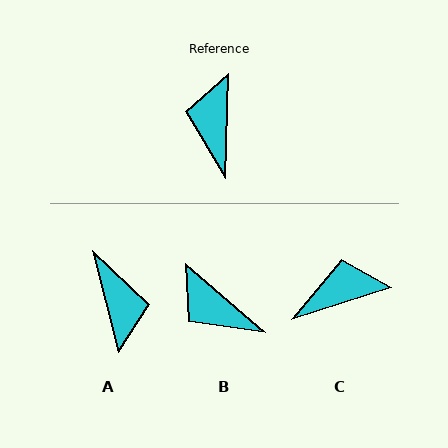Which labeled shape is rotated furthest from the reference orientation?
A, about 164 degrees away.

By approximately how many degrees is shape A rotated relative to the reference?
Approximately 164 degrees clockwise.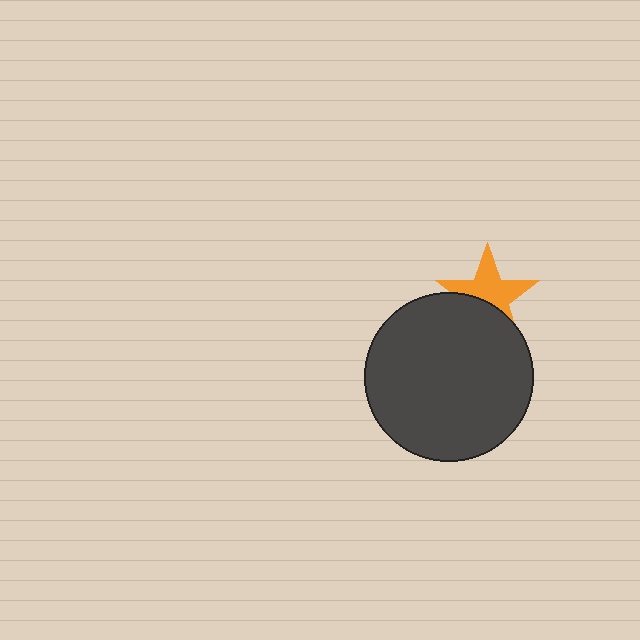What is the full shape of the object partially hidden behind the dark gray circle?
The partially hidden object is an orange star.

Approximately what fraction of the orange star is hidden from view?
Roughly 39% of the orange star is hidden behind the dark gray circle.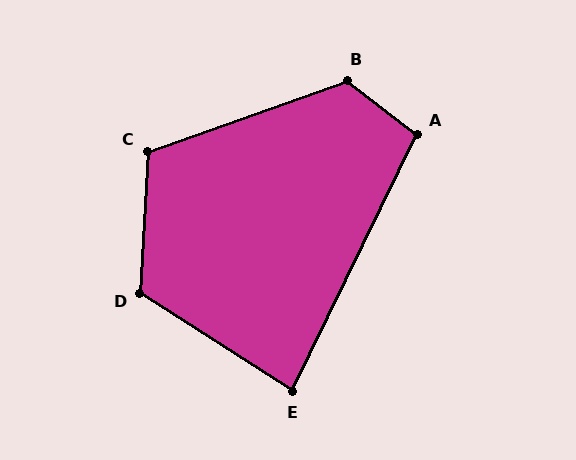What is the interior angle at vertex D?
Approximately 120 degrees (obtuse).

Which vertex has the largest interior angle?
B, at approximately 123 degrees.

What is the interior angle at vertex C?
Approximately 113 degrees (obtuse).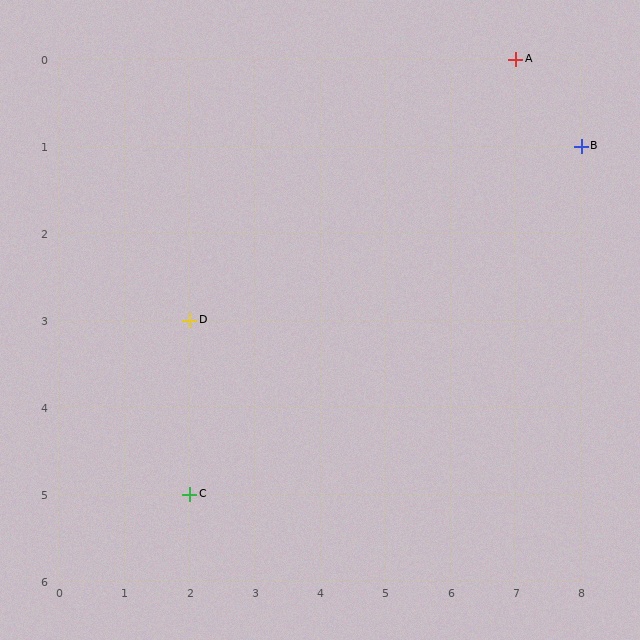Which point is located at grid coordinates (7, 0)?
Point A is at (7, 0).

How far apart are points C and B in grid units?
Points C and B are 6 columns and 4 rows apart (about 7.2 grid units diagonally).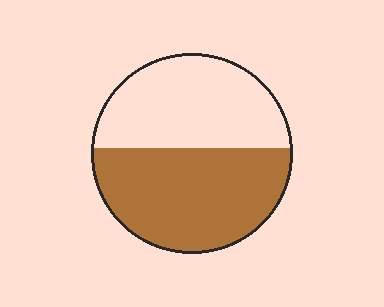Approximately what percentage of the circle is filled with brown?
Approximately 55%.